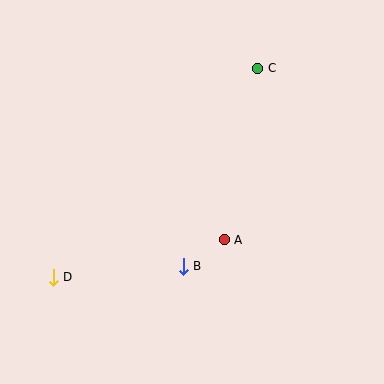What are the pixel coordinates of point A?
Point A is at (224, 240).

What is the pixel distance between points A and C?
The distance between A and C is 175 pixels.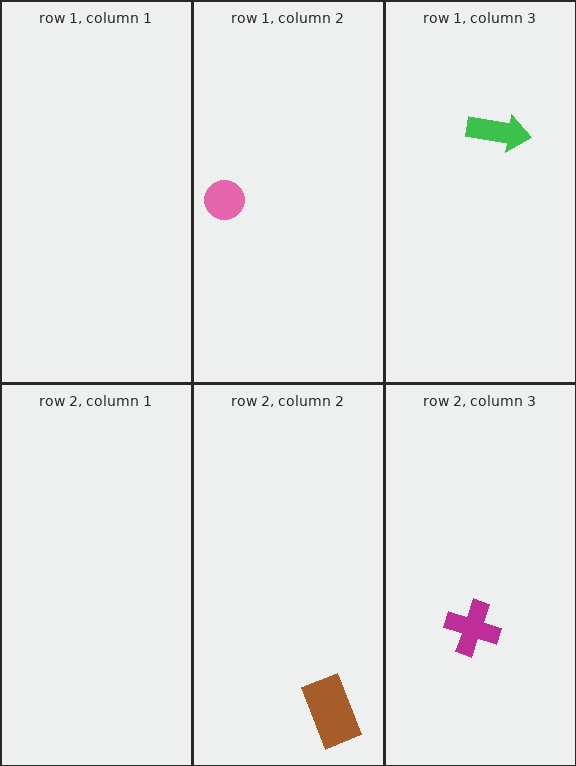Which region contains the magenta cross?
The row 2, column 3 region.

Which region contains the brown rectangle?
The row 2, column 2 region.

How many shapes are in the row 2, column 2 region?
1.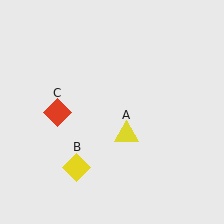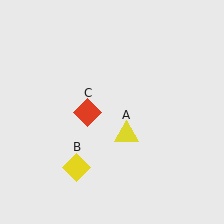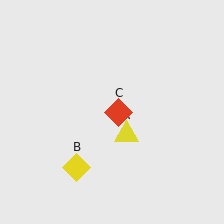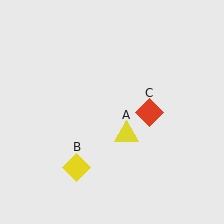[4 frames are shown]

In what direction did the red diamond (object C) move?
The red diamond (object C) moved right.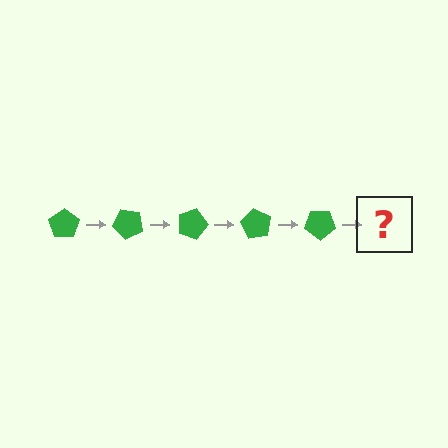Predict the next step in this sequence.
The next step is a green pentagon rotated 225 degrees.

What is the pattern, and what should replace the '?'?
The pattern is that the pentagon rotates 45 degrees each step. The '?' should be a green pentagon rotated 225 degrees.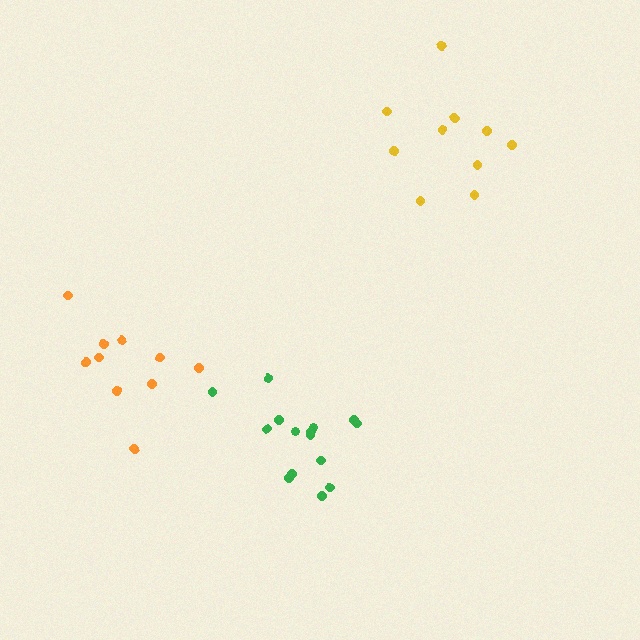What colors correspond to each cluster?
The clusters are colored: green, yellow, orange.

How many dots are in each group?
Group 1: 15 dots, Group 2: 10 dots, Group 3: 10 dots (35 total).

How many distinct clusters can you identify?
There are 3 distinct clusters.